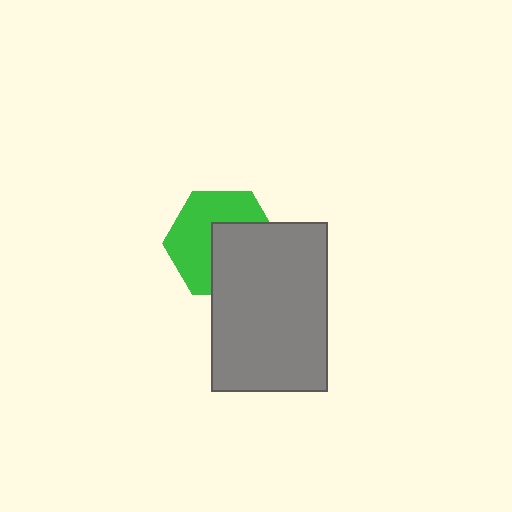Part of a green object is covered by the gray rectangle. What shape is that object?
It is a hexagon.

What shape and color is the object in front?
The object in front is a gray rectangle.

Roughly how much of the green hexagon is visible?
About half of it is visible (roughly 54%).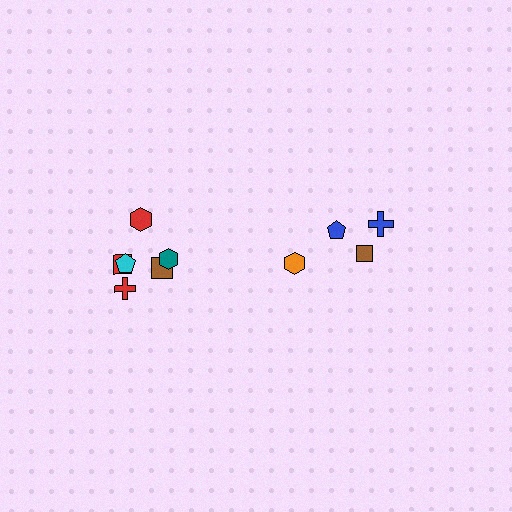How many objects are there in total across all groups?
There are 10 objects.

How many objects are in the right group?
There are 4 objects.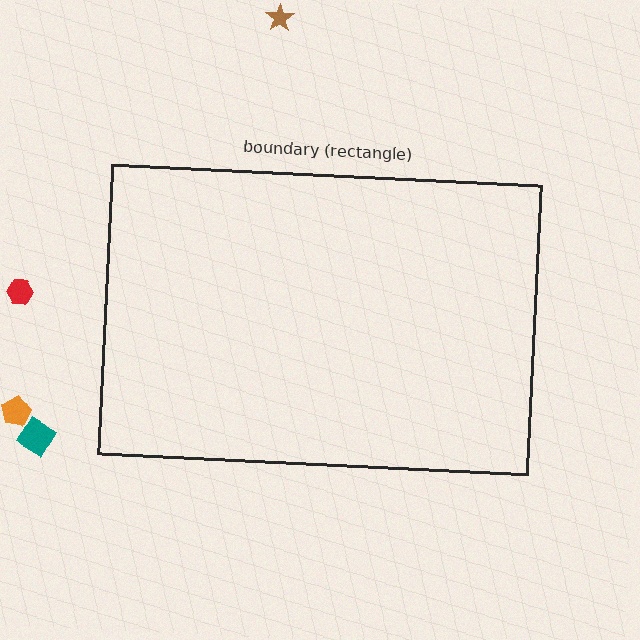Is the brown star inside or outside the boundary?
Outside.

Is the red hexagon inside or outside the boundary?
Outside.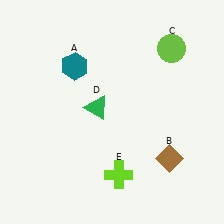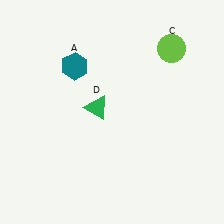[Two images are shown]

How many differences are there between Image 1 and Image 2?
There are 2 differences between the two images.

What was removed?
The brown diamond (B), the lime cross (E) were removed in Image 2.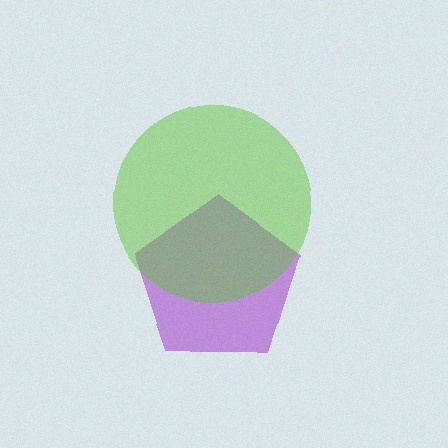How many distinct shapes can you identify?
There are 2 distinct shapes: a purple pentagon, a lime circle.